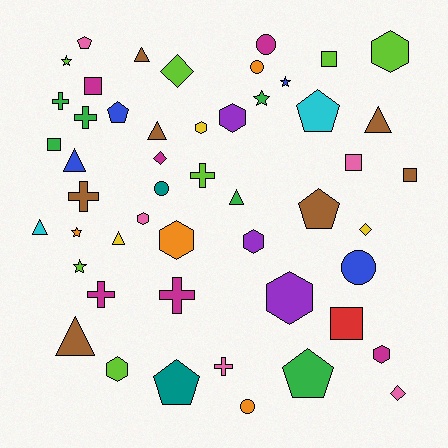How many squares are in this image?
There are 6 squares.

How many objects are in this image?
There are 50 objects.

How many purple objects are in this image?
There are 3 purple objects.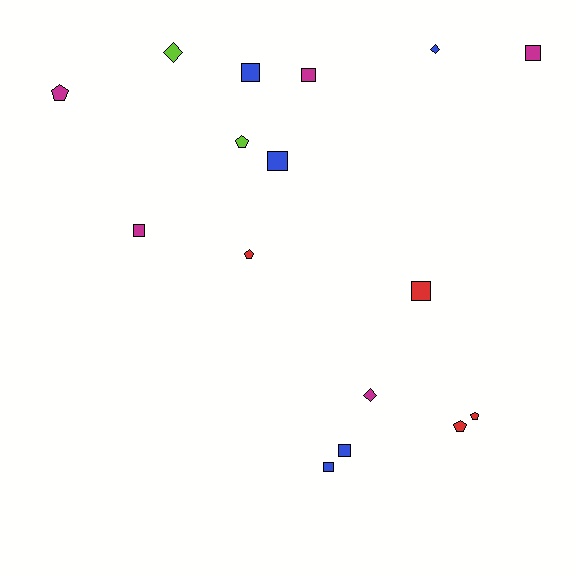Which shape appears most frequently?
Square, with 8 objects.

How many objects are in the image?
There are 16 objects.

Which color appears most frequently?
Magenta, with 5 objects.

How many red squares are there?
There is 1 red square.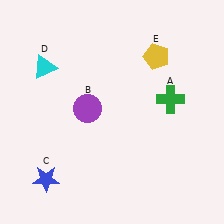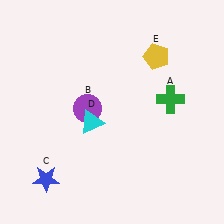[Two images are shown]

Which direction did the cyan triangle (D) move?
The cyan triangle (D) moved down.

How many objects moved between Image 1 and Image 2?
1 object moved between the two images.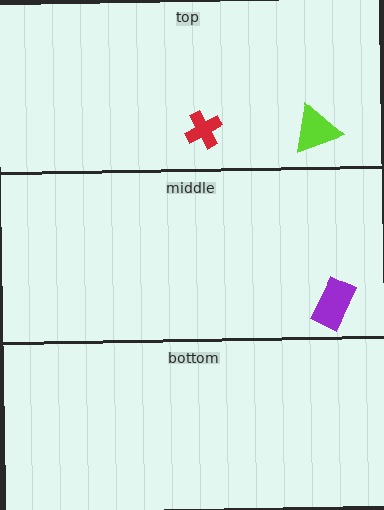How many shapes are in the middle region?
1.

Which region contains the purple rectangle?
The middle region.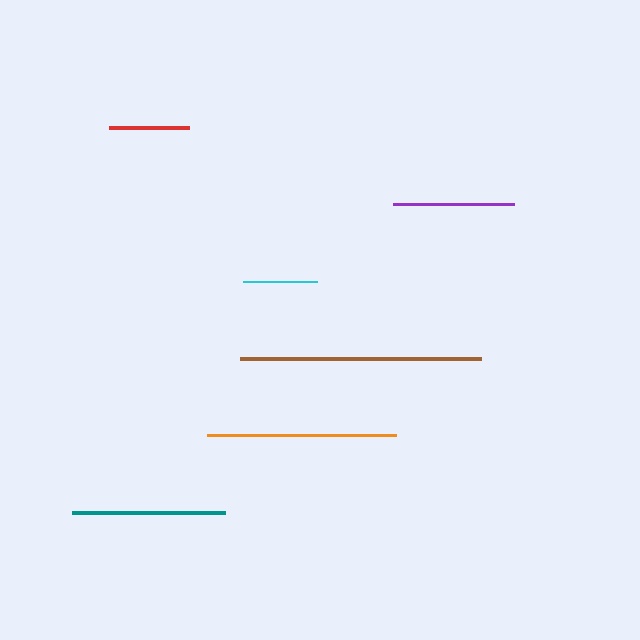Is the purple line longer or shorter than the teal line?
The teal line is longer than the purple line.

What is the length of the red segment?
The red segment is approximately 79 pixels long.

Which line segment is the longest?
The brown line is the longest at approximately 241 pixels.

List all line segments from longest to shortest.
From longest to shortest: brown, orange, teal, purple, red, cyan.